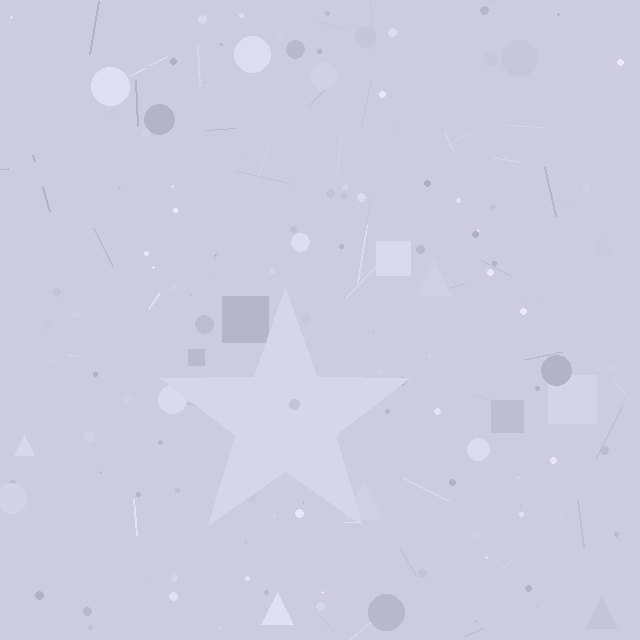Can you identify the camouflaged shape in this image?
The camouflaged shape is a star.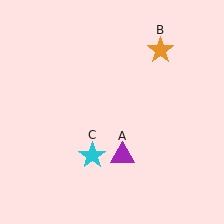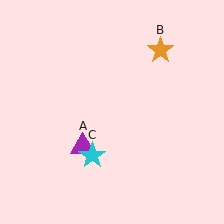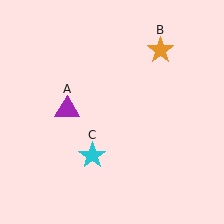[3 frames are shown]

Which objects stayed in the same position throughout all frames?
Orange star (object B) and cyan star (object C) remained stationary.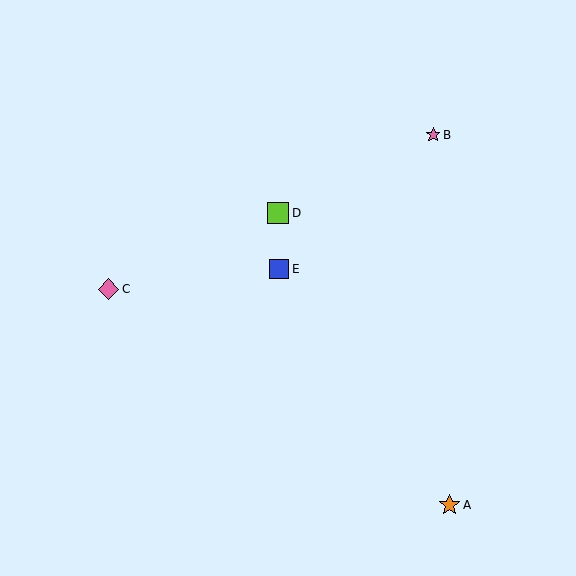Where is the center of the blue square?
The center of the blue square is at (279, 269).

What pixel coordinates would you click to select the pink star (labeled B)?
Click at (433, 135) to select the pink star B.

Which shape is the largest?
The lime square (labeled D) is the largest.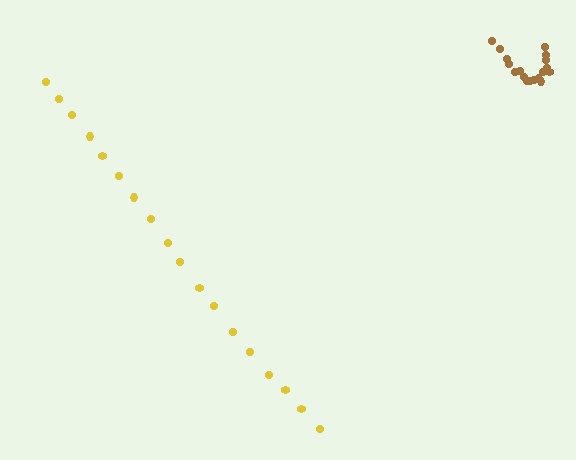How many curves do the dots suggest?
There are 2 distinct paths.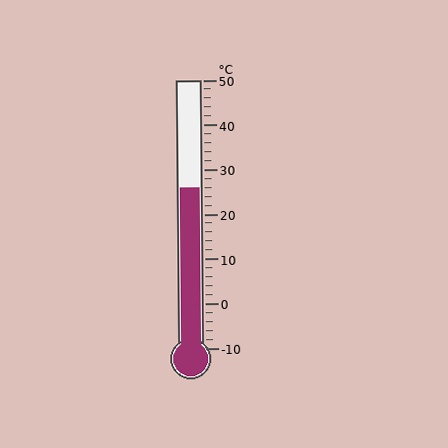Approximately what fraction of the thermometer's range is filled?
The thermometer is filled to approximately 60% of its range.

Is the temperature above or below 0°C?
The temperature is above 0°C.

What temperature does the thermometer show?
The thermometer shows approximately 26°C.